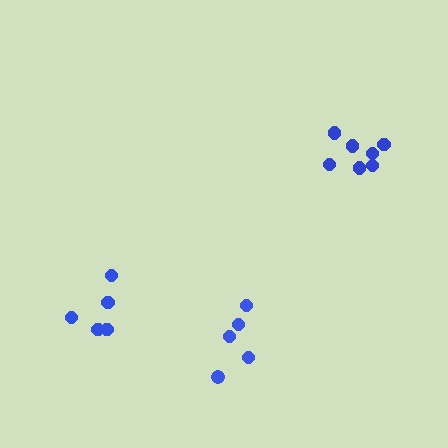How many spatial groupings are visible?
There are 3 spatial groupings.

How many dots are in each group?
Group 1: 5 dots, Group 2: 8 dots, Group 3: 5 dots (18 total).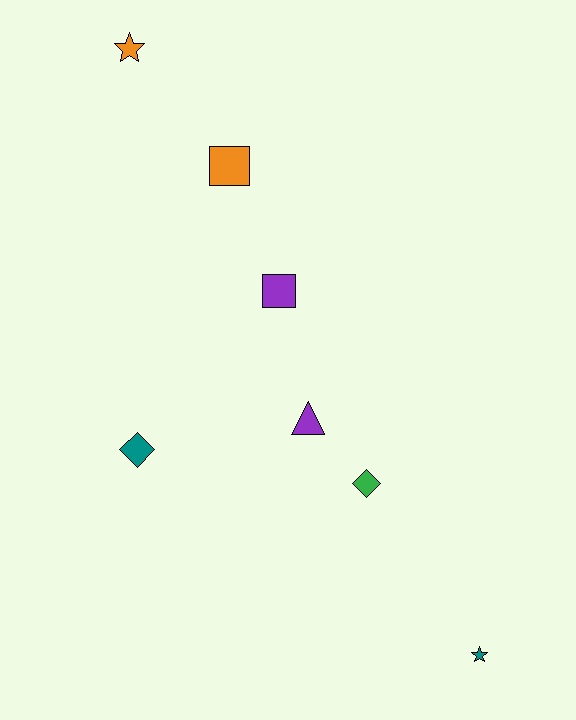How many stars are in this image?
There are 2 stars.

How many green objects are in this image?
There is 1 green object.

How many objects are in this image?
There are 7 objects.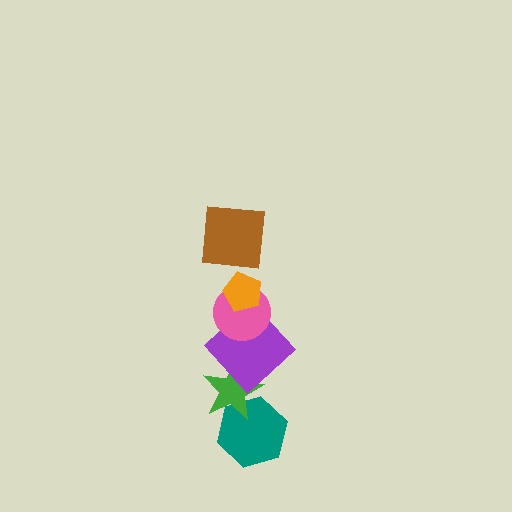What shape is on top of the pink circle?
The orange pentagon is on top of the pink circle.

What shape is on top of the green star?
The purple diamond is on top of the green star.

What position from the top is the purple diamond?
The purple diamond is 4th from the top.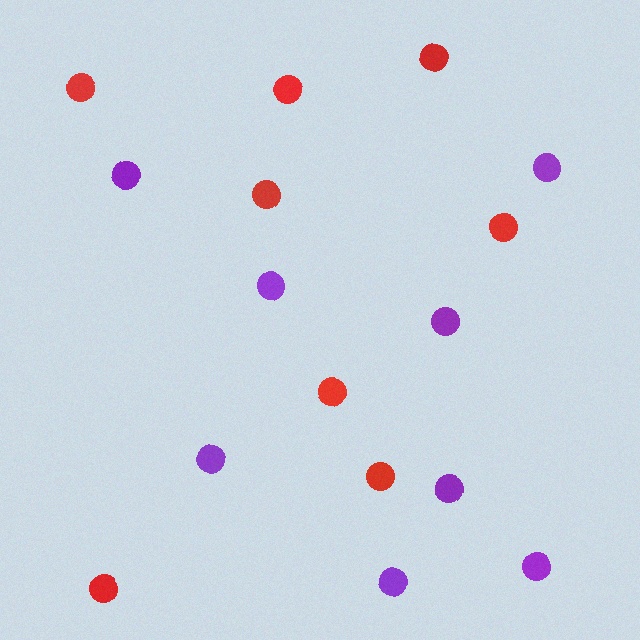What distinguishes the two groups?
There are 2 groups: one group of purple circles (8) and one group of red circles (8).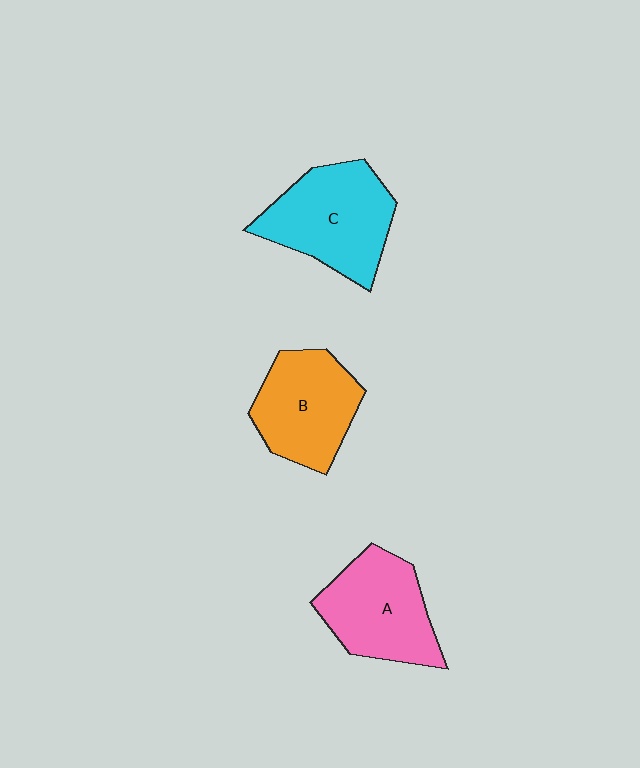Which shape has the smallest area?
Shape B (orange).